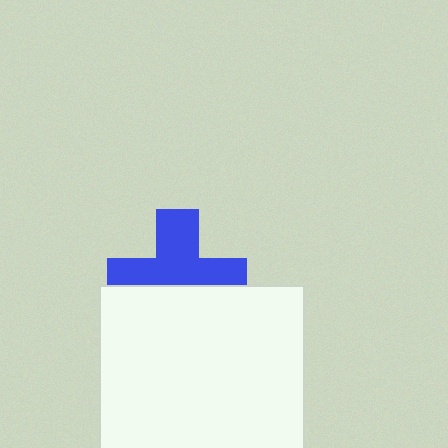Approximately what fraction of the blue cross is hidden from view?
Roughly 41% of the blue cross is hidden behind the white square.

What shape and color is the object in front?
The object in front is a white square.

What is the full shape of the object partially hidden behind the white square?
The partially hidden object is a blue cross.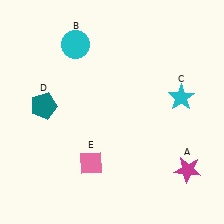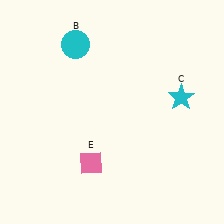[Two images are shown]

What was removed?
The magenta star (A), the teal pentagon (D) were removed in Image 2.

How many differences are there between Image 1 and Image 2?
There are 2 differences between the two images.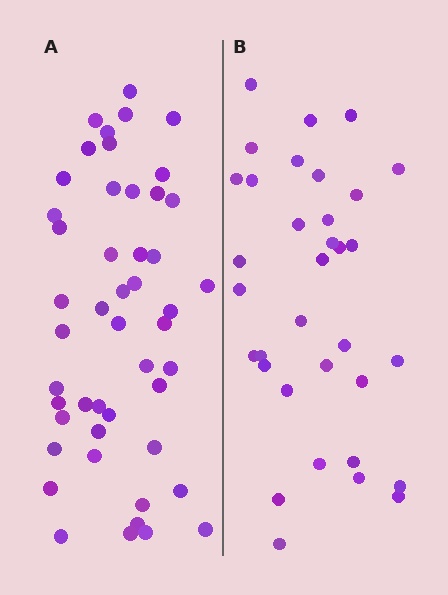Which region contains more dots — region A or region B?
Region A (the left region) has more dots.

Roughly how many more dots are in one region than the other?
Region A has approximately 15 more dots than region B.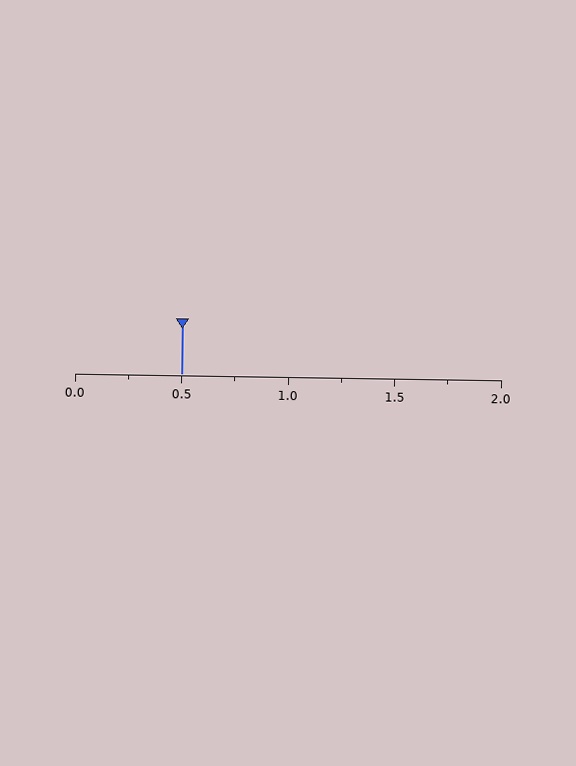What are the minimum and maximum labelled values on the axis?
The axis runs from 0.0 to 2.0.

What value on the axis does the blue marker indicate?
The marker indicates approximately 0.5.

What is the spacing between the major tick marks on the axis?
The major ticks are spaced 0.5 apart.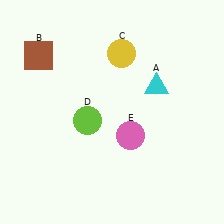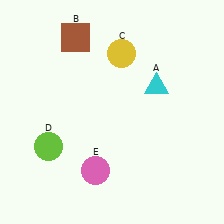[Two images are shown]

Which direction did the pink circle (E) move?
The pink circle (E) moved left.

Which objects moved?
The objects that moved are: the brown square (B), the lime circle (D), the pink circle (E).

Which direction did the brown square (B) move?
The brown square (B) moved right.